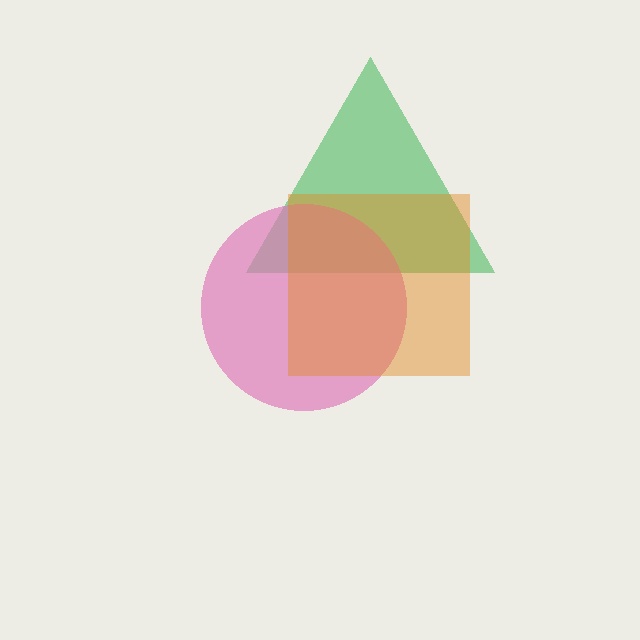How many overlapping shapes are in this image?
There are 3 overlapping shapes in the image.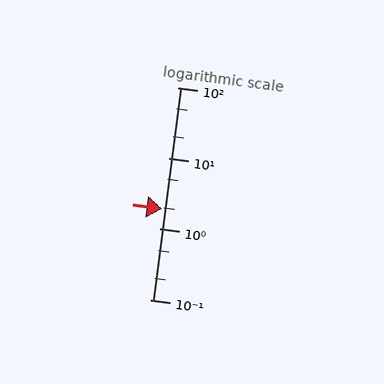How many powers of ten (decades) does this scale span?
The scale spans 3 decades, from 0.1 to 100.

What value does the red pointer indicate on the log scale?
The pointer indicates approximately 1.9.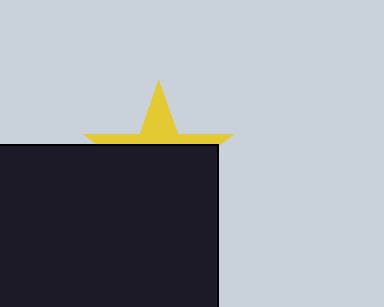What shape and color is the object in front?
The object in front is a black rectangle.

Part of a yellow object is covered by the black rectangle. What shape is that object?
It is a star.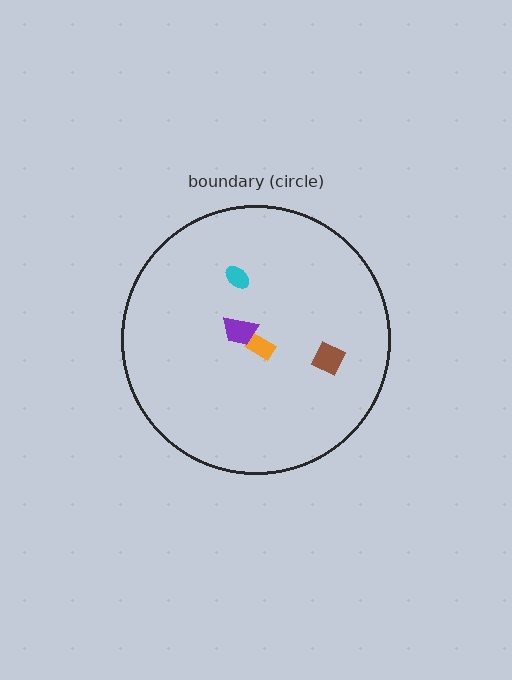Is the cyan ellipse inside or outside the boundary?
Inside.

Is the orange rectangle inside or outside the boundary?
Inside.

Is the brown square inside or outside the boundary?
Inside.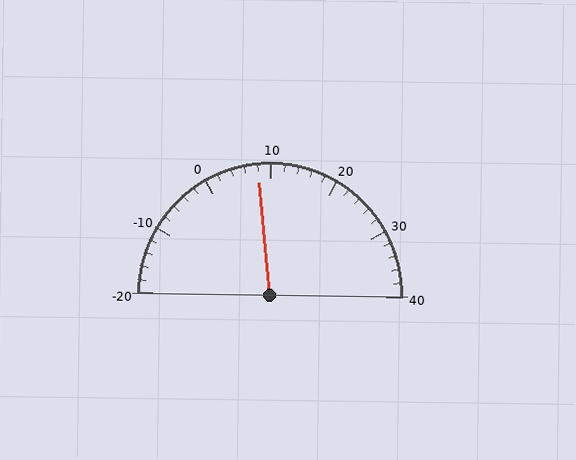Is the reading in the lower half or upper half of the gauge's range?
The reading is in the lower half of the range (-20 to 40).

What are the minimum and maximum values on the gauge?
The gauge ranges from -20 to 40.